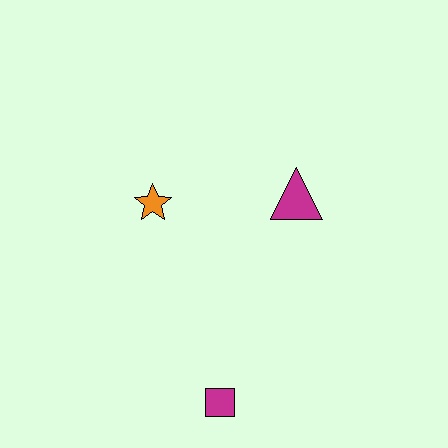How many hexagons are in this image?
There are no hexagons.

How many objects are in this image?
There are 3 objects.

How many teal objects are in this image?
There are no teal objects.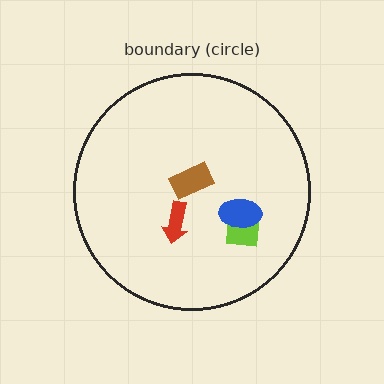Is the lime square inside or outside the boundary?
Inside.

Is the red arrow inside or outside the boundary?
Inside.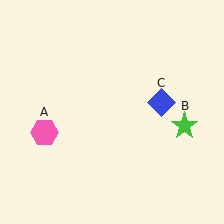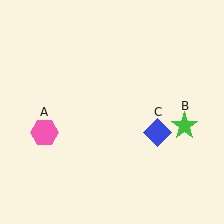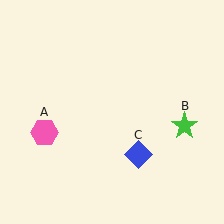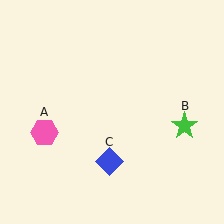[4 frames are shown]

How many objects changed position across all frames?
1 object changed position: blue diamond (object C).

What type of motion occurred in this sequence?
The blue diamond (object C) rotated clockwise around the center of the scene.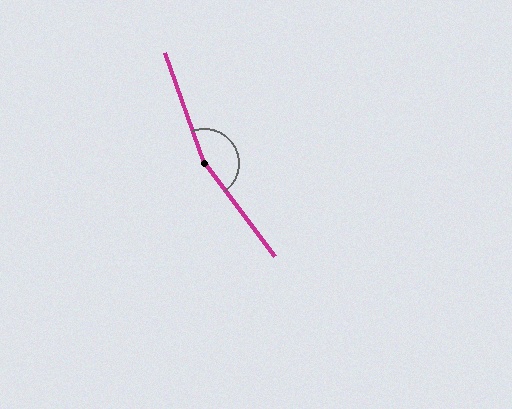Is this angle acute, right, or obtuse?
It is obtuse.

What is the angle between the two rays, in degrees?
Approximately 163 degrees.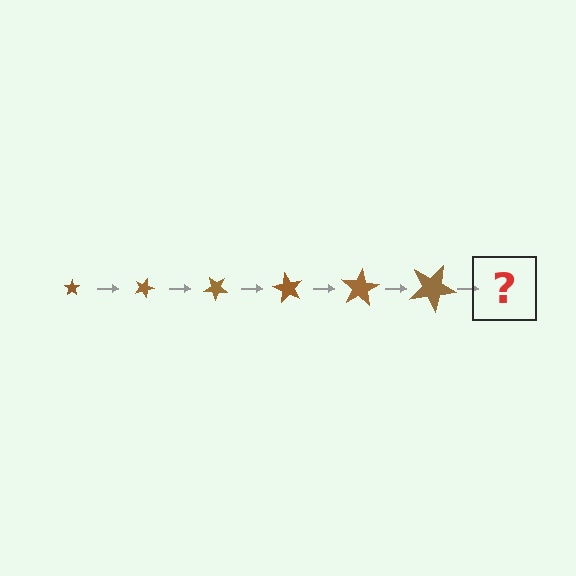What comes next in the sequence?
The next element should be a star, larger than the previous one and rotated 120 degrees from the start.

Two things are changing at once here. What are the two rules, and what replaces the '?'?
The two rules are that the star grows larger each step and it rotates 20 degrees each step. The '?' should be a star, larger than the previous one and rotated 120 degrees from the start.